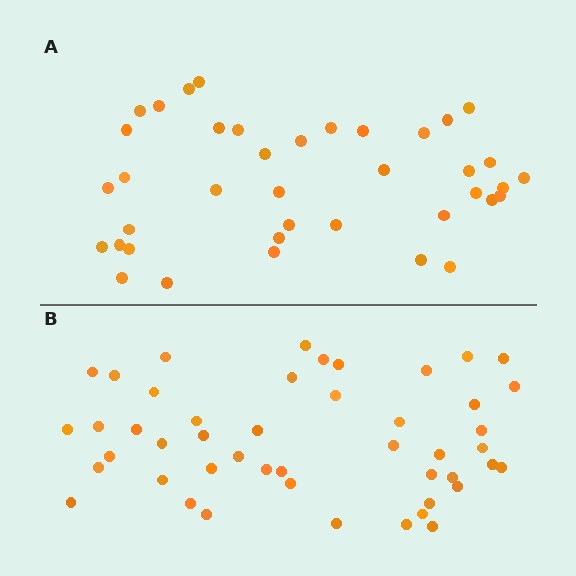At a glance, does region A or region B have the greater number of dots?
Region B (the bottom region) has more dots.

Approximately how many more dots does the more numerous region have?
Region B has roughly 8 or so more dots than region A.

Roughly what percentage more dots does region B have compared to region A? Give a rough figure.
About 20% more.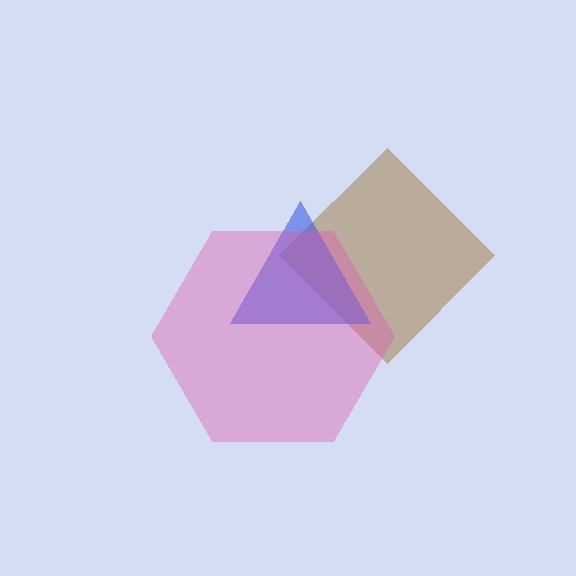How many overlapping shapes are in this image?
There are 3 overlapping shapes in the image.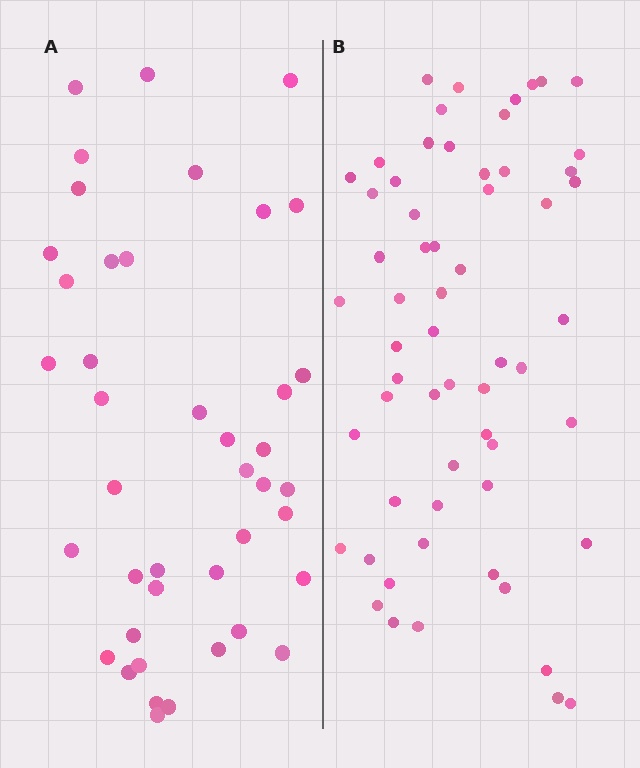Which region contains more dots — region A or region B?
Region B (the right region) has more dots.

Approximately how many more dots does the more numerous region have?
Region B has approximately 20 more dots than region A.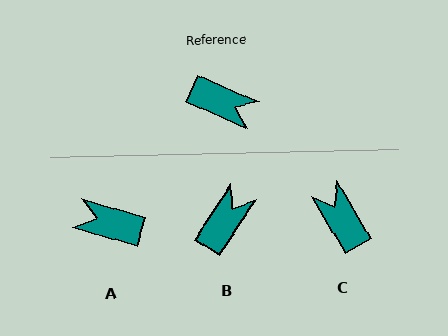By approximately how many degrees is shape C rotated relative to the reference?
Approximately 145 degrees counter-clockwise.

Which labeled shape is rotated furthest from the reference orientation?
A, about 173 degrees away.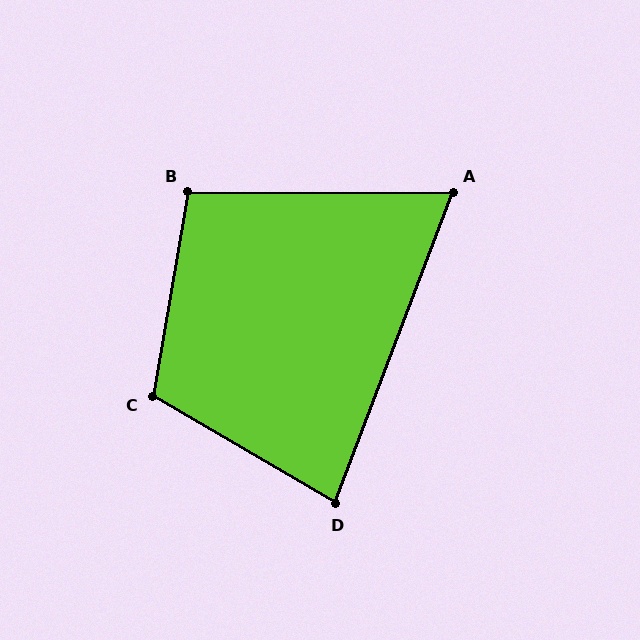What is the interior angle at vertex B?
Approximately 100 degrees (obtuse).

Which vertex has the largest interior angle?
C, at approximately 111 degrees.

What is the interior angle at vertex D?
Approximately 80 degrees (acute).